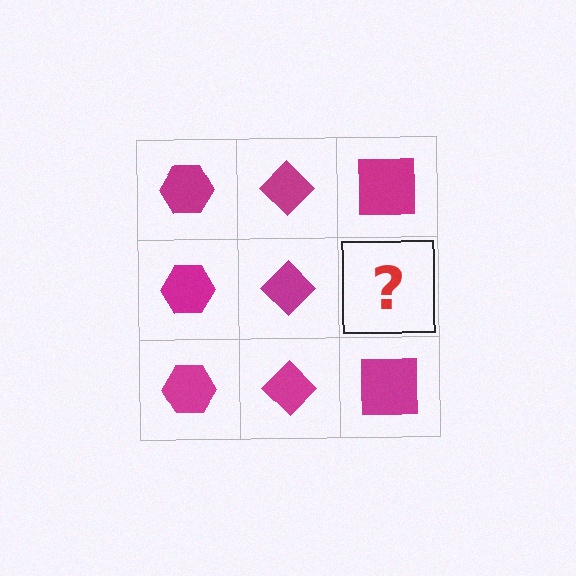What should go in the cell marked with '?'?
The missing cell should contain a magenta square.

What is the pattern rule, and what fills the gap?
The rule is that each column has a consistent shape. The gap should be filled with a magenta square.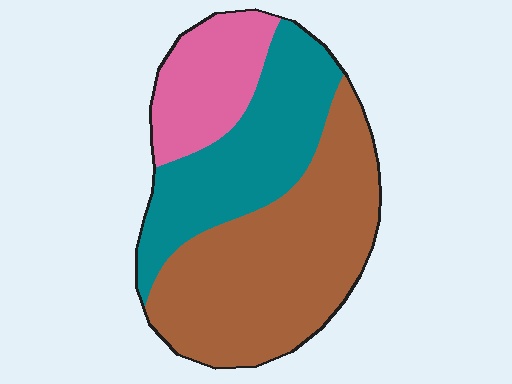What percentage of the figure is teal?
Teal covers 32% of the figure.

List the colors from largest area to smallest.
From largest to smallest: brown, teal, pink.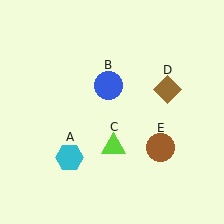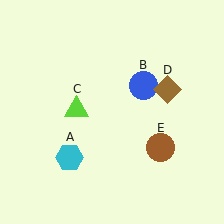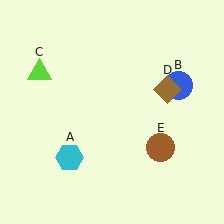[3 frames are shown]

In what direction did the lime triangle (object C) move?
The lime triangle (object C) moved up and to the left.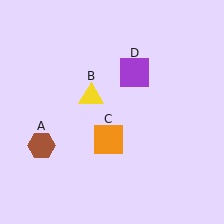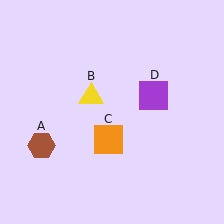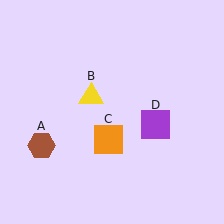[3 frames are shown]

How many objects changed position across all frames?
1 object changed position: purple square (object D).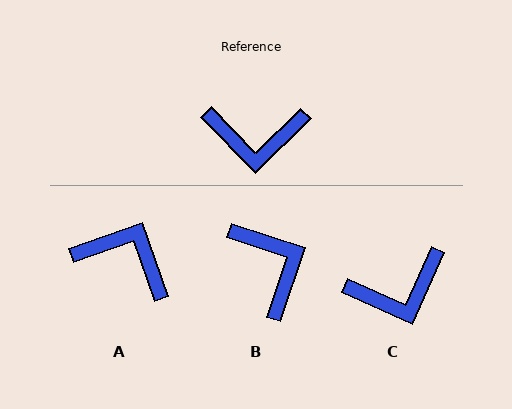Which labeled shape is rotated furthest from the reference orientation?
A, about 155 degrees away.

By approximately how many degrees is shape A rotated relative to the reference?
Approximately 155 degrees counter-clockwise.